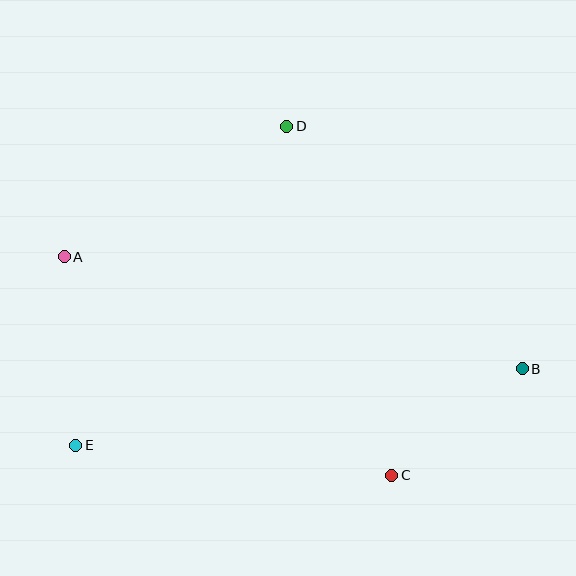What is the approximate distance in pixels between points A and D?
The distance between A and D is approximately 258 pixels.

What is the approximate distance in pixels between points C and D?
The distance between C and D is approximately 365 pixels.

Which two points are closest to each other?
Points B and C are closest to each other.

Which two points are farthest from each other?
Points A and B are farthest from each other.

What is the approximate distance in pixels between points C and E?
The distance between C and E is approximately 318 pixels.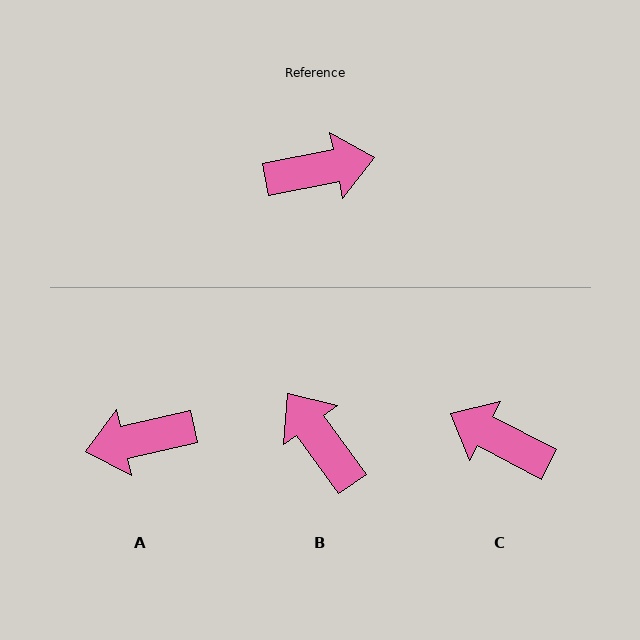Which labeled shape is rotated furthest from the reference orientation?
A, about 178 degrees away.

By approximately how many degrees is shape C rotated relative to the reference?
Approximately 141 degrees counter-clockwise.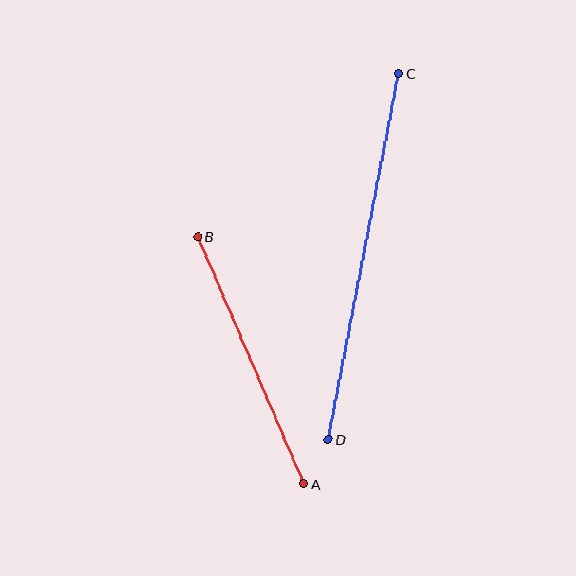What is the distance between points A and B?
The distance is approximately 269 pixels.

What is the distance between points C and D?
The distance is approximately 372 pixels.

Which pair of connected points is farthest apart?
Points C and D are farthest apart.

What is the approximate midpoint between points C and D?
The midpoint is at approximately (364, 256) pixels.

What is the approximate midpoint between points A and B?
The midpoint is at approximately (251, 360) pixels.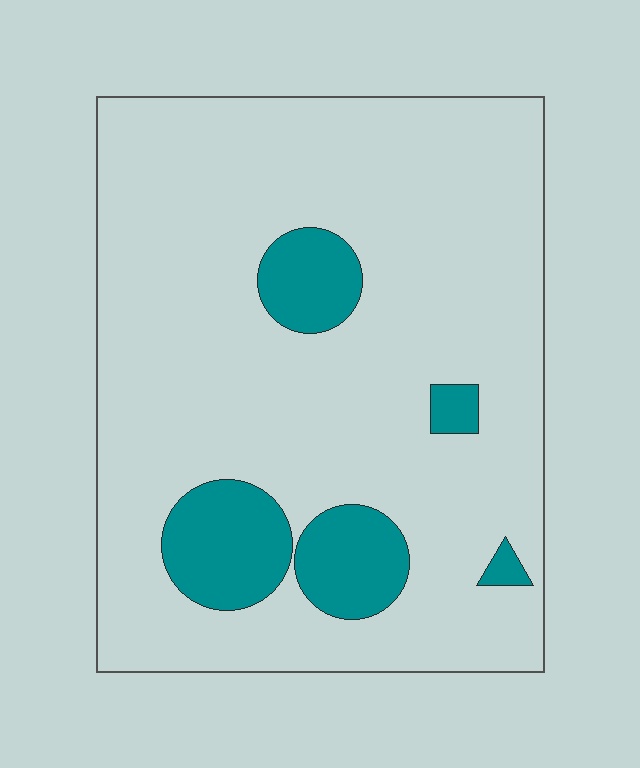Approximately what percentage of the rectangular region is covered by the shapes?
Approximately 15%.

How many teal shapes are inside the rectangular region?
5.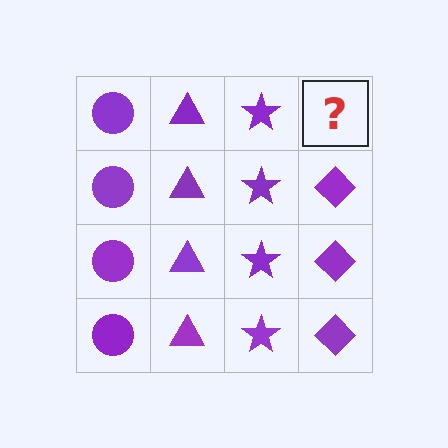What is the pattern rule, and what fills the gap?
The rule is that each column has a consistent shape. The gap should be filled with a purple diamond.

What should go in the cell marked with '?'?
The missing cell should contain a purple diamond.